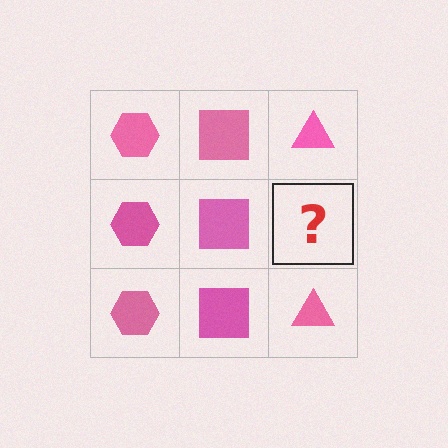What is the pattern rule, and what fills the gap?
The rule is that each column has a consistent shape. The gap should be filled with a pink triangle.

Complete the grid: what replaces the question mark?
The question mark should be replaced with a pink triangle.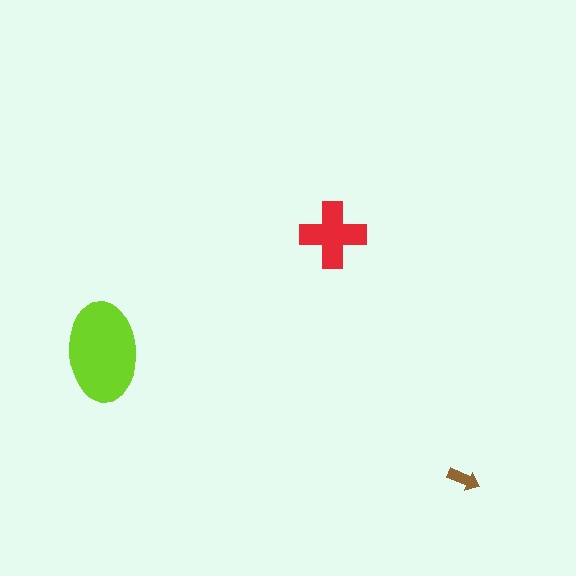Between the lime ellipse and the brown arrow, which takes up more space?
The lime ellipse.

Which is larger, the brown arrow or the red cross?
The red cross.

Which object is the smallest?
The brown arrow.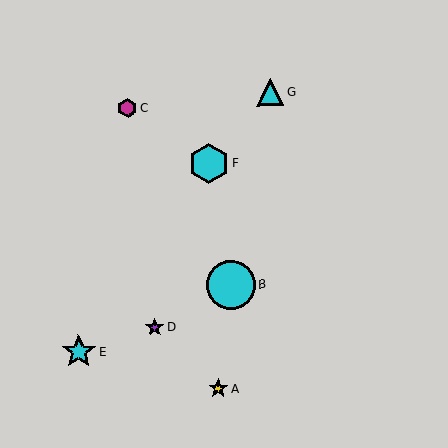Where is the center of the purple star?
The center of the purple star is at (155, 327).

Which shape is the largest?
The cyan circle (labeled B) is the largest.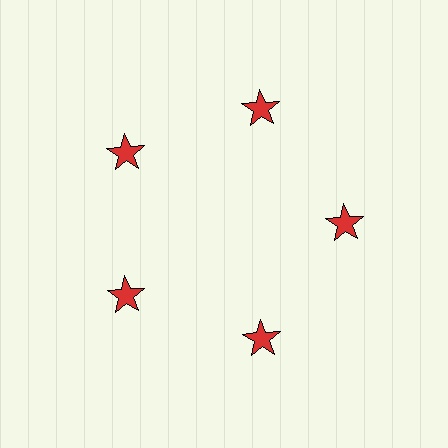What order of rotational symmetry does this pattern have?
This pattern has 5-fold rotational symmetry.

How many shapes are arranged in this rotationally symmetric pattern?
There are 5 shapes, arranged in 5 groups of 1.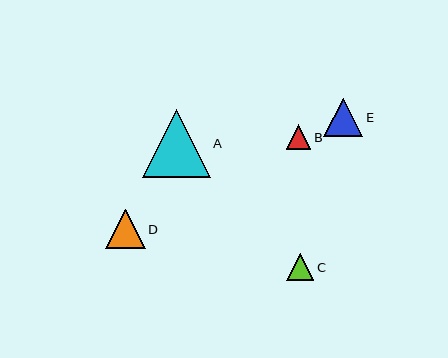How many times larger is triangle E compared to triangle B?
Triangle E is approximately 1.6 times the size of triangle B.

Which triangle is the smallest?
Triangle B is the smallest with a size of approximately 25 pixels.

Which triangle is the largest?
Triangle A is the largest with a size of approximately 68 pixels.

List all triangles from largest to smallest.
From largest to smallest: A, D, E, C, B.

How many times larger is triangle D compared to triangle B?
Triangle D is approximately 1.6 times the size of triangle B.